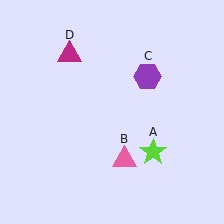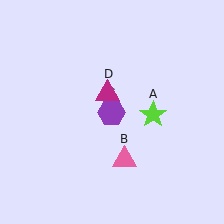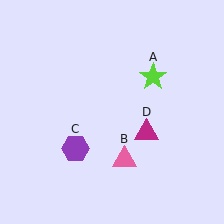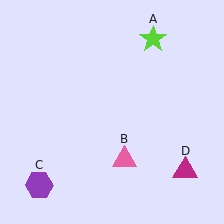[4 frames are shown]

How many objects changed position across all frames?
3 objects changed position: lime star (object A), purple hexagon (object C), magenta triangle (object D).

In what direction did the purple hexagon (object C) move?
The purple hexagon (object C) moved down and to the left.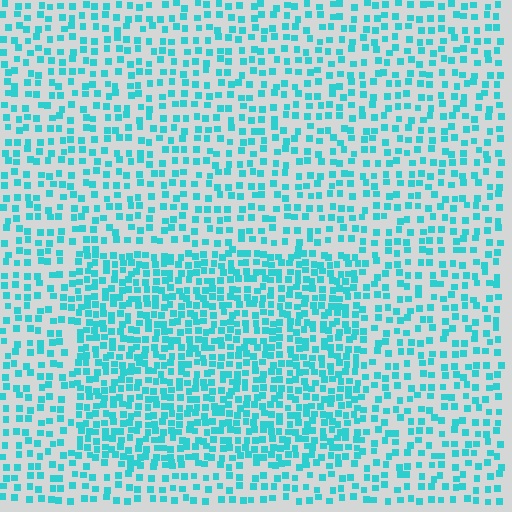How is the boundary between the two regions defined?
The boundary is defined by a change in element density (approximately 1.8x ratio). All elements are the same color, size, and shape.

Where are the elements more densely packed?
The elements are more densely packed inside the rectangle boundary.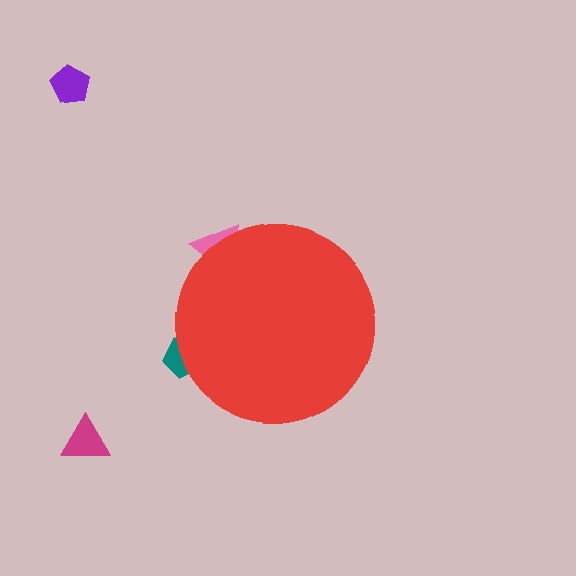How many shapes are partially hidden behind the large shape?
2 shapes are partially hidden.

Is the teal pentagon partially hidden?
Yes, the teal pentagon is partially hidden behind the red circle.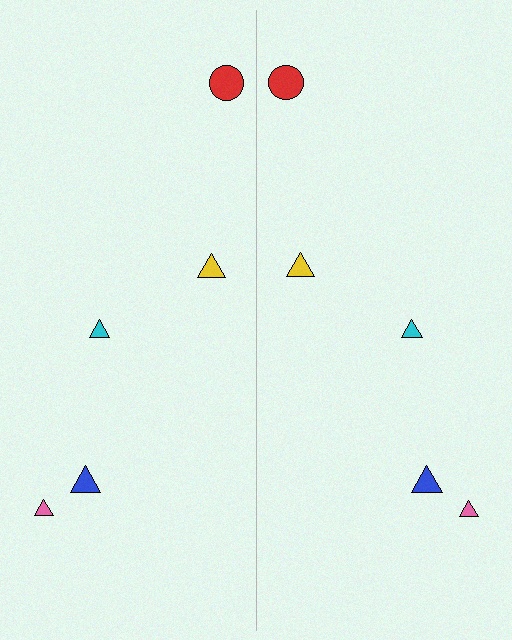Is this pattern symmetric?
Yes, this pattern has bilateral (reflection) symmetry.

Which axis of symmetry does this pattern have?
The pattern has a vertical axis of symmetry running through the center of the image.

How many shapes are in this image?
There are 10 shapes in this image.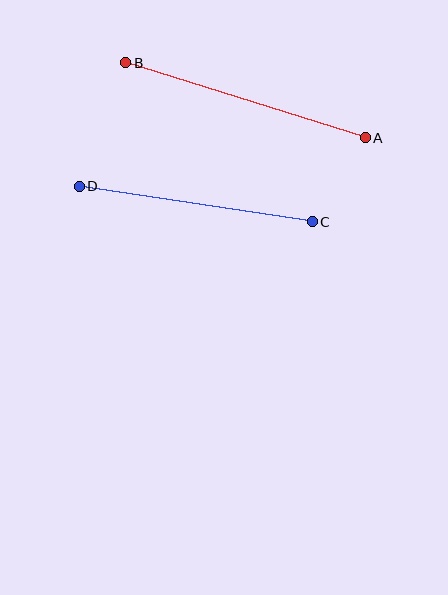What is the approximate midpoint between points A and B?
The midpoint is at approximately (246, 100) pixels.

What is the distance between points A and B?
The distance is approximately 251 pixels.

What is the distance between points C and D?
The distance is approximately 236 pixels.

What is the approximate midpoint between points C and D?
The midpoint is at approximately (196, 204) pixels.